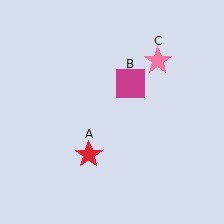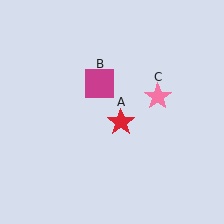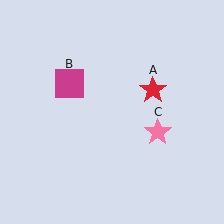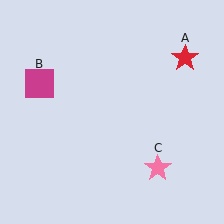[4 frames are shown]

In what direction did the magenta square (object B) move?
The magenta square (object B) moved left.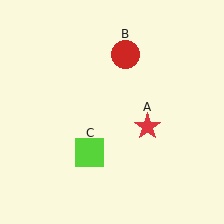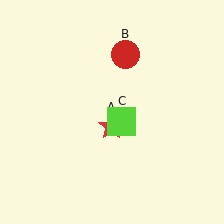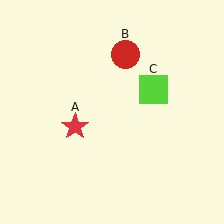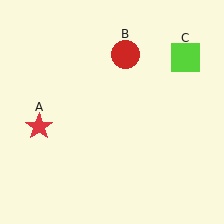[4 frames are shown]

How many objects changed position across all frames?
2 objects changed position: red star (object A), lime square (object C).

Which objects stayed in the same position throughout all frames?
Red circle (object B) remained stationary.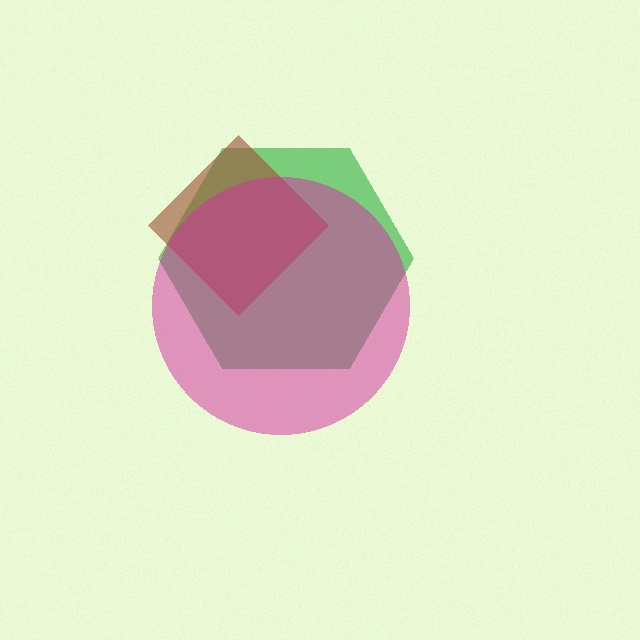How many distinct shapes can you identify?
There are 3 distinct shapes: a green hexagon, a brown diamond, a magenta circle.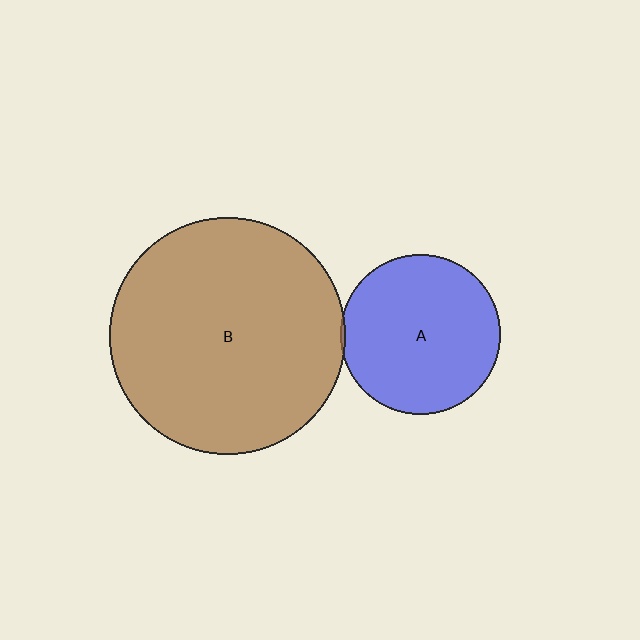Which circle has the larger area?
Circle B (brown).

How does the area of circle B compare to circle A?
Approximately 2.2 times.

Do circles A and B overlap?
Yes.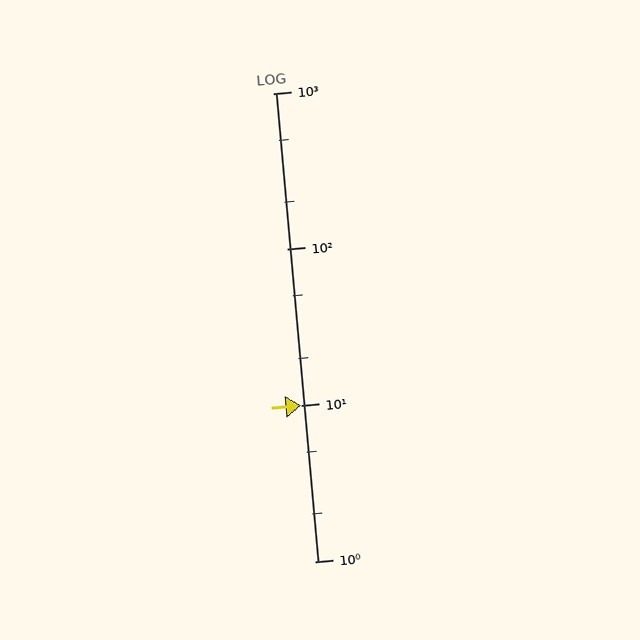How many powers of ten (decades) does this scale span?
The scale spans 3 decades, from 1 to 1000.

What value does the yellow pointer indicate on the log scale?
The pointer indicates approximately 10.